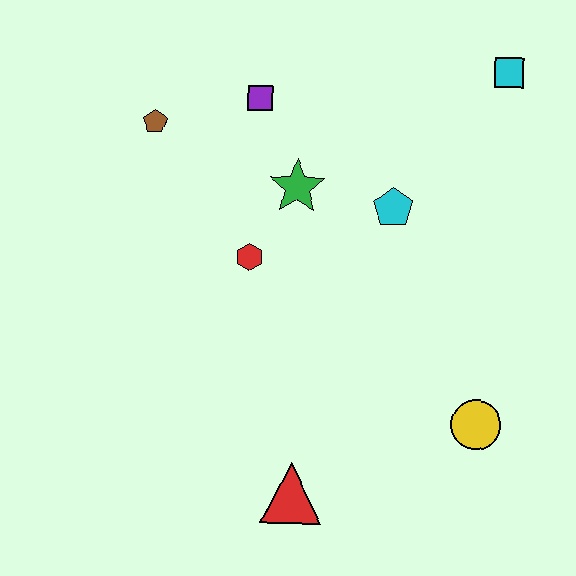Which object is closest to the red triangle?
The yellow circle is closest to the red triangle.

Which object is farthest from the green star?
The red triangle is farthest from the green star.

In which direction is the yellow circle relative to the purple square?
The yellow circle is below the purple square.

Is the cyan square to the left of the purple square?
No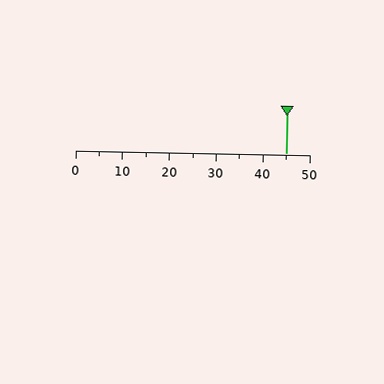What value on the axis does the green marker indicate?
The marker indicates approximately 45.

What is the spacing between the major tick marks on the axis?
The major ticks are spaced 10 apart.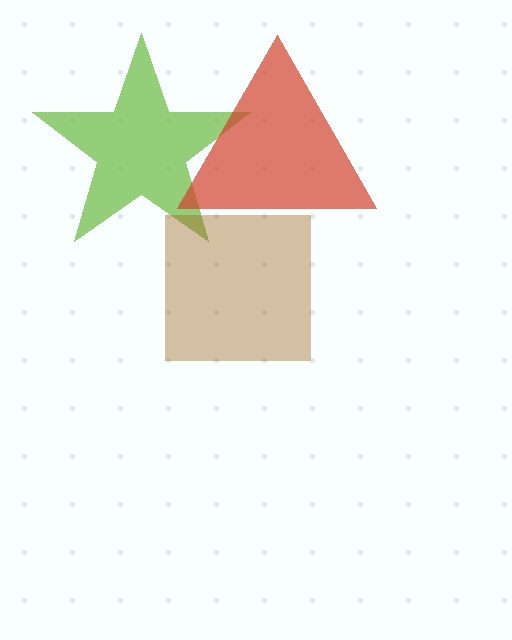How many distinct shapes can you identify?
There are 3 distinct shapes: a lime star, a brown square, a red triangle.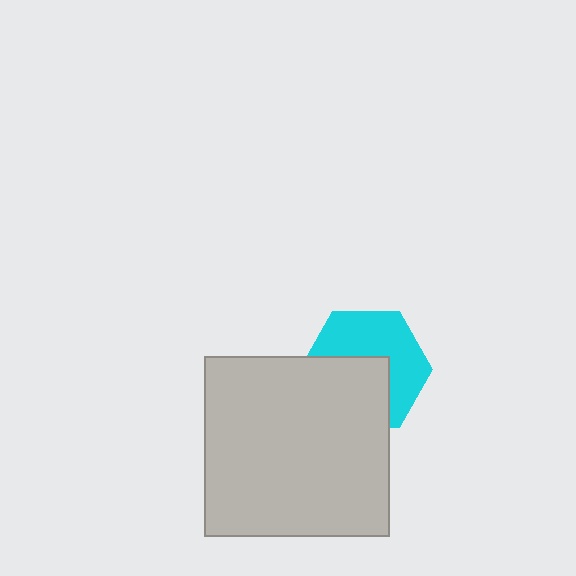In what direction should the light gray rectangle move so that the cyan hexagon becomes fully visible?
The light gray rectangle should move down. That is the shortest direction to clear the overlap and leave the cyan hexagon fully visible.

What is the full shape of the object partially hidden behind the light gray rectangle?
The partially hidden object is a cyan hexagon.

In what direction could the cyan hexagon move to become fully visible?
The cyan hexagon could move up. That would shift it out from behind the light gray rectangle entirely.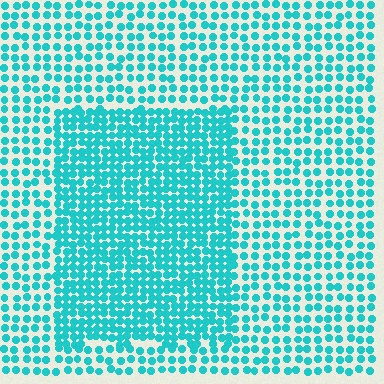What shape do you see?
I see a rectangle.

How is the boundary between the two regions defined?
The boundary is defined by a change in element density (approximately 1.8x ratio). All elements are the same color, size, and shape.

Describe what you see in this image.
The image contains small cyan elements arranged at two different densities. A rectangle-shaped region is visible where the elements are more densely packed than the surrounding area.